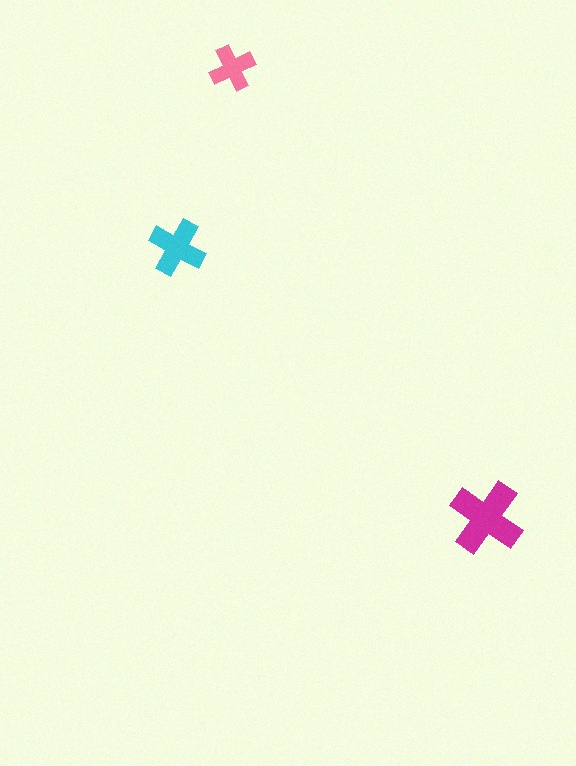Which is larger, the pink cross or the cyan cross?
The cyan one.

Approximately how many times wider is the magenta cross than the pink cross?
About 1.5 times wider.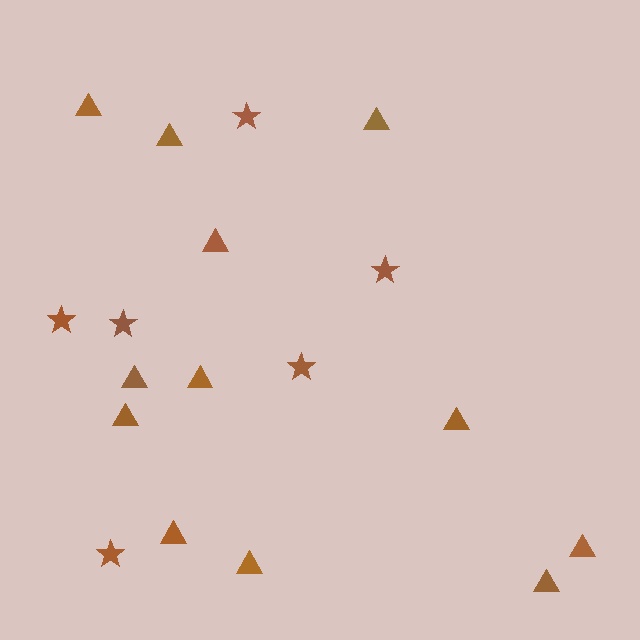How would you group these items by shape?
There are 2 groups: one group of stars (6) and one group of triangles (12).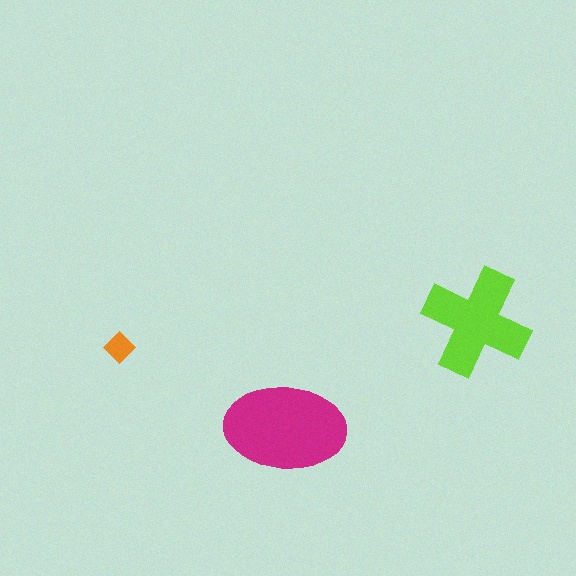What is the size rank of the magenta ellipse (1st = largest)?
1st.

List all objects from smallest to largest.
The orange diamond, the lime cross, the magenta ellipse.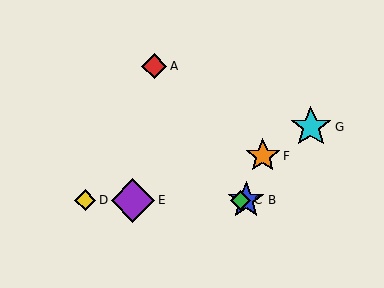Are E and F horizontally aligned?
No, E is at y≈200 and F is at y≈156.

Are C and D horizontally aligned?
Yes, both are at y≈200.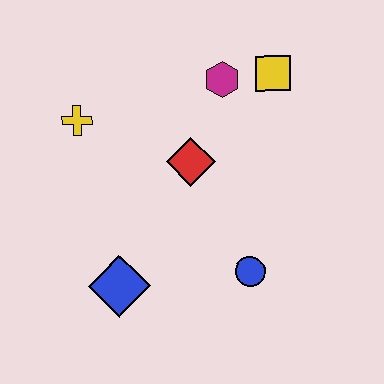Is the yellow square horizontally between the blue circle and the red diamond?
No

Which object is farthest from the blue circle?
The yellow cross is farthest from the blue circle.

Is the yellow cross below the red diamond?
No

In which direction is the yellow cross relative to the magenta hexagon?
The yellow cross is to the left of the magenta hexagon.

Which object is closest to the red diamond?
The magenta hexagon is closest to the red diamond.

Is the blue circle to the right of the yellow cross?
Yes